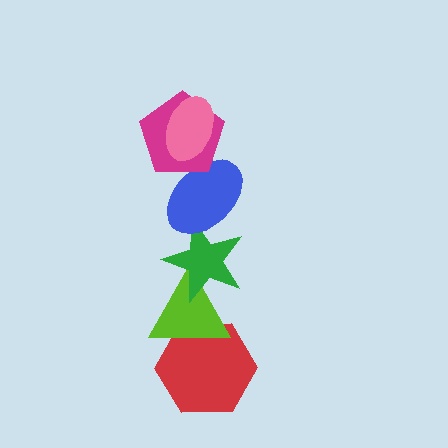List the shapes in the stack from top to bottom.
From top to bottom: the pink ellipse, the magenta pentagon, the blue ellipse, the green star, the lime triangle, the red hexagon.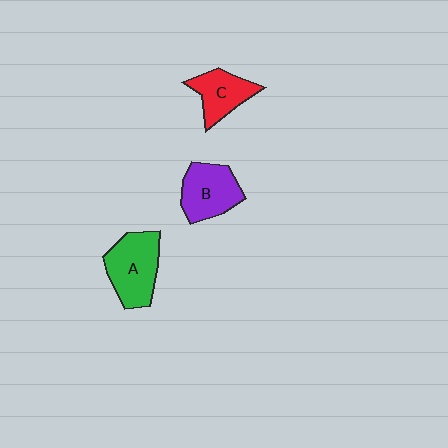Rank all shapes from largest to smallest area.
From largest to smallest: A (green), B (purple), C (red).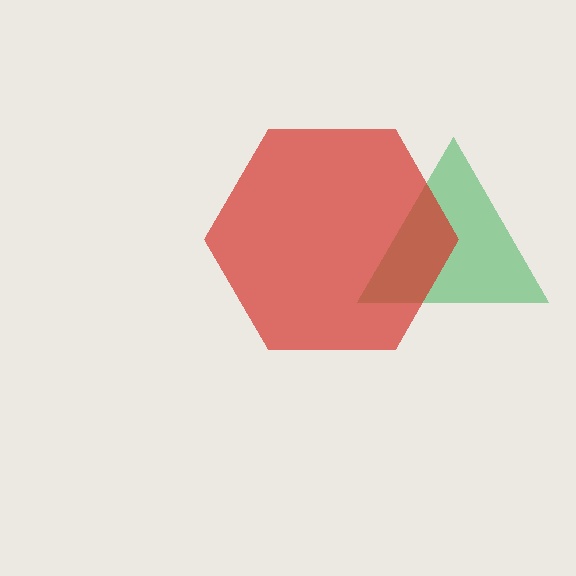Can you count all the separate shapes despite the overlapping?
Yes, there are 2 separate shapes.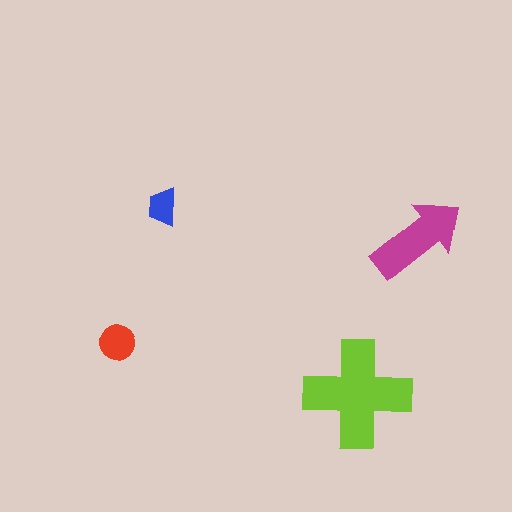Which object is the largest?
The lime cross.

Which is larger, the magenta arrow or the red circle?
The magenta arrow.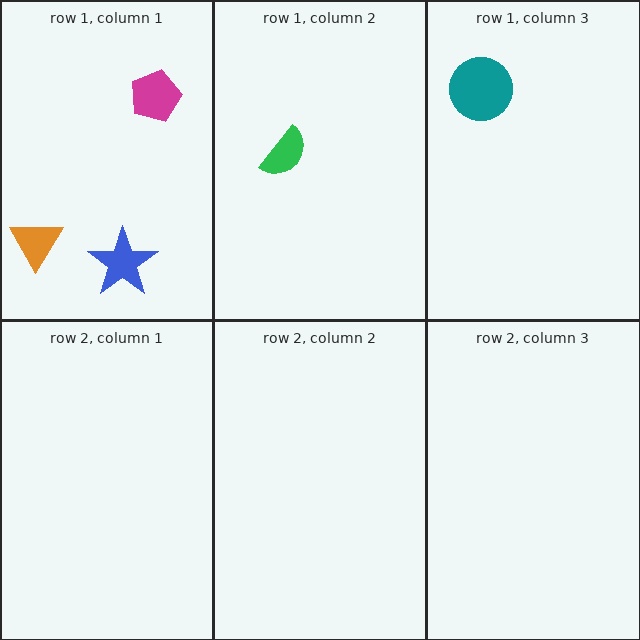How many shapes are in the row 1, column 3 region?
1.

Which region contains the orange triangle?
The row 1, column 1 region.